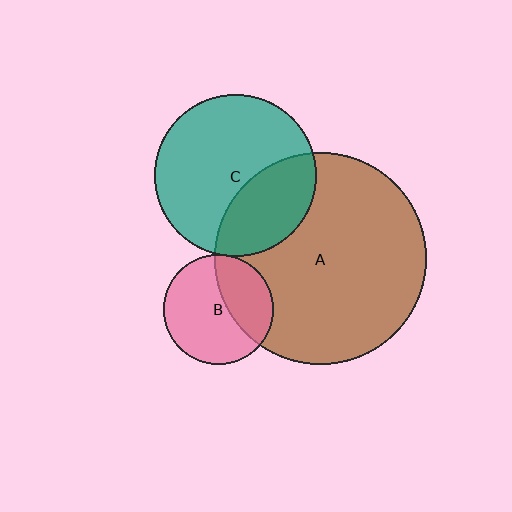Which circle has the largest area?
Circle A (brown).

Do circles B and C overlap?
Yes.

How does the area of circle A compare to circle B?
Approximately 3.7 times.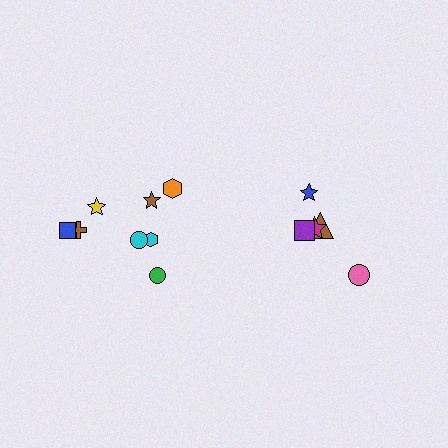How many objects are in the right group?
There are 5 objects.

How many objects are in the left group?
There are 8 objects.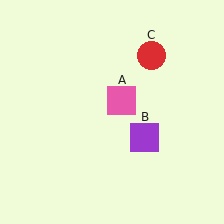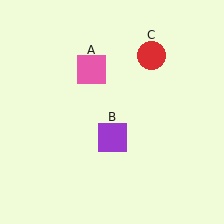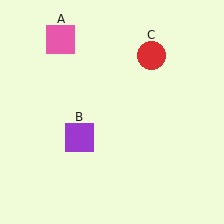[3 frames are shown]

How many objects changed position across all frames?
2 objects changed position: pink square (object A), purple square (object B).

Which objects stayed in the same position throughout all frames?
Red circle (object C) remained stationary.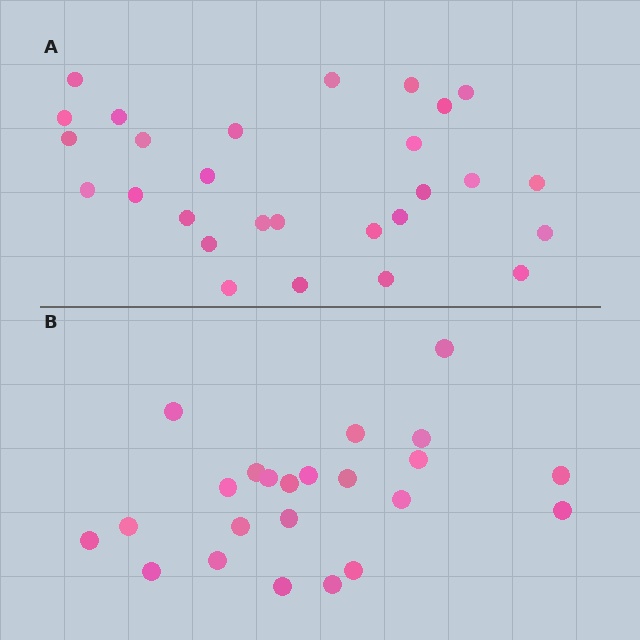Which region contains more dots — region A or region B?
Region A (the top region) has more dots.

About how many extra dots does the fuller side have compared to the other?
Region A has about 5 more dots than region B.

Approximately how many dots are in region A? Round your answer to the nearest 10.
About 30 dots. (The exact count is 28, which rounds to 30.)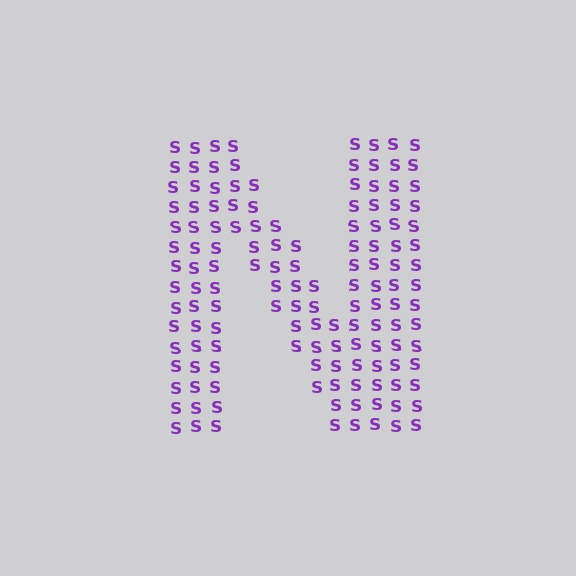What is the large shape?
The large shape is the letter N.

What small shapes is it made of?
It is made of small letter S's.